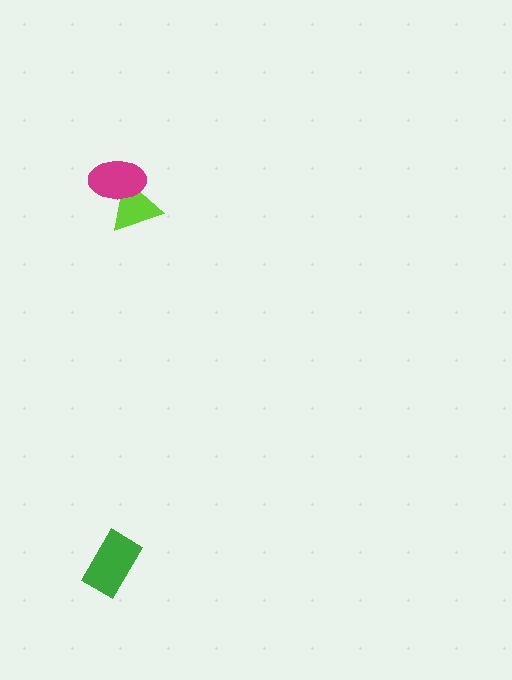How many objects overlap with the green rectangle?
0 objects overlap with the green rectangle.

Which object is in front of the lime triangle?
The magenta ellipse is in front of the lime triangle.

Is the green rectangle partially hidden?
No, no other shape covers it.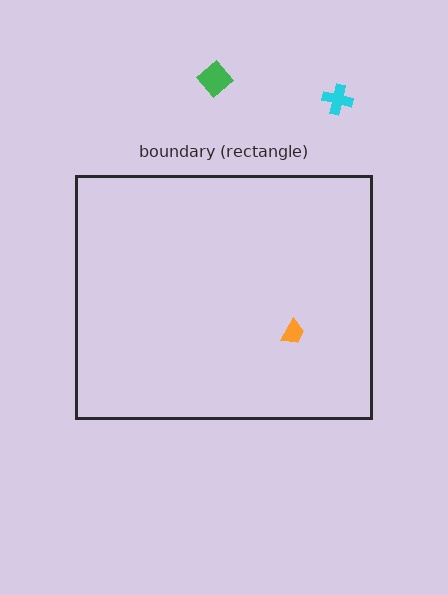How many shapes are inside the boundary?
1 inside, 2 outside.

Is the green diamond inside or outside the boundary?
Outside.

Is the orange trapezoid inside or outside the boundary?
Inside.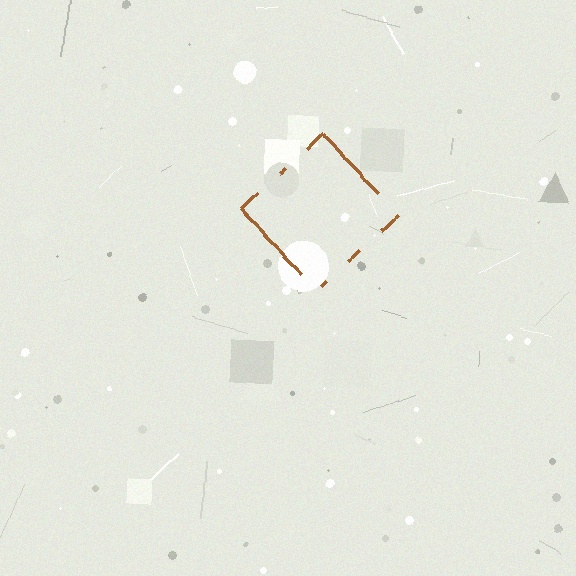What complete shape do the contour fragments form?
The contour fragments form a diamond.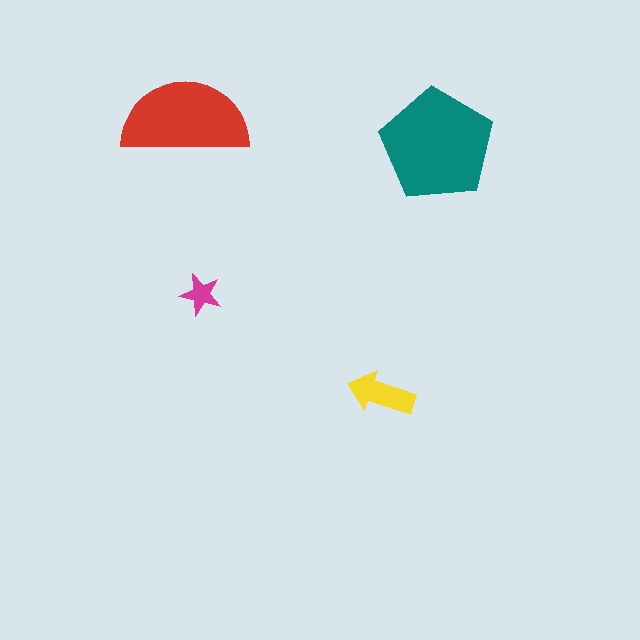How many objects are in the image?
There are 4 objects in the image.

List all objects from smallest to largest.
The magenta star, the yellow arrow, the red semicircle, the teal pentagon.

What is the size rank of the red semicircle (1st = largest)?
2nd.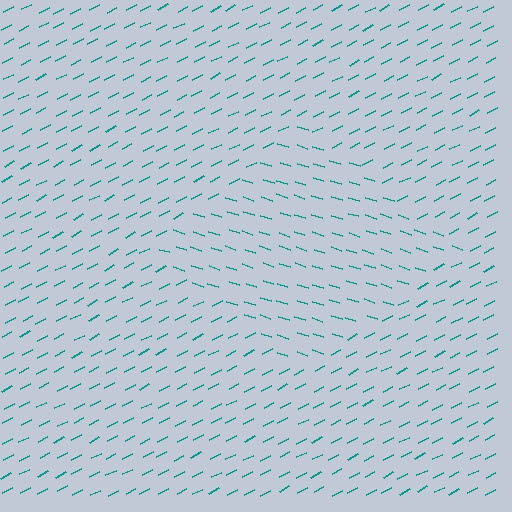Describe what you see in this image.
The image is filled with small teal line segments. A diamond region in the image has lines oriented differently from the surrounding lines, creating a visible texture boundary.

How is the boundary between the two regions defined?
The boundary is defined purely by a change in line orientation (approximately 45 degrees difference). All lines are the same color and thickness.